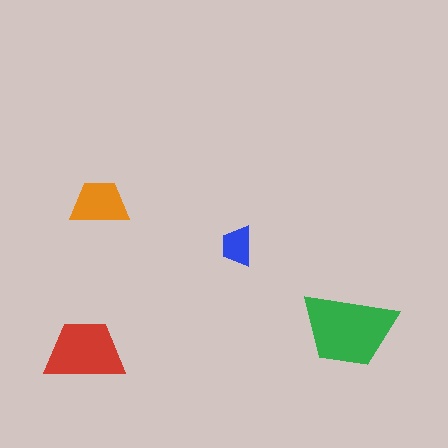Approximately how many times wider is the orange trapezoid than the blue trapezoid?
About 1.5 times wider.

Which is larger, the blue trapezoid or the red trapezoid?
The red one.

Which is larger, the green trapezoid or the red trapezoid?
The green one.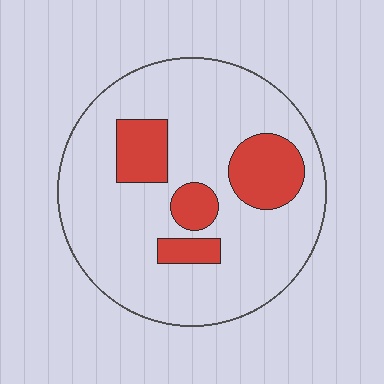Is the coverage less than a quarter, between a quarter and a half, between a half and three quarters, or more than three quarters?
Less than a quarter.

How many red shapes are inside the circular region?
4.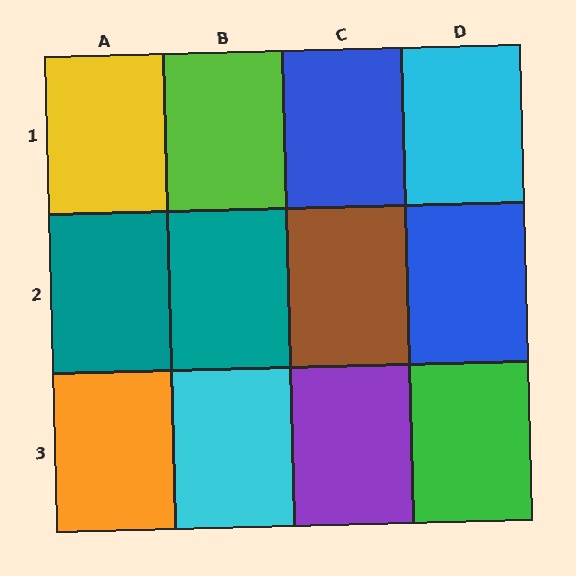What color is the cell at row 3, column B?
Cyan.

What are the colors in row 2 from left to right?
Teal, teal, brown, blue.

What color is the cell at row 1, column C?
Blue.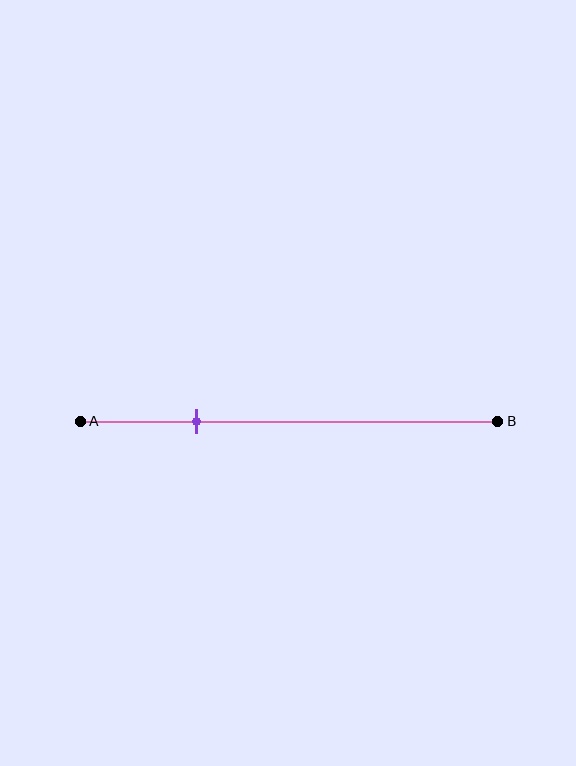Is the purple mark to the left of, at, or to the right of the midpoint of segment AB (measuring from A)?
The purple mark is to the left of the midpoint of segment AB.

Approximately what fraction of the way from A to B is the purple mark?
The purple mark is approximately 30% of the way from A to B.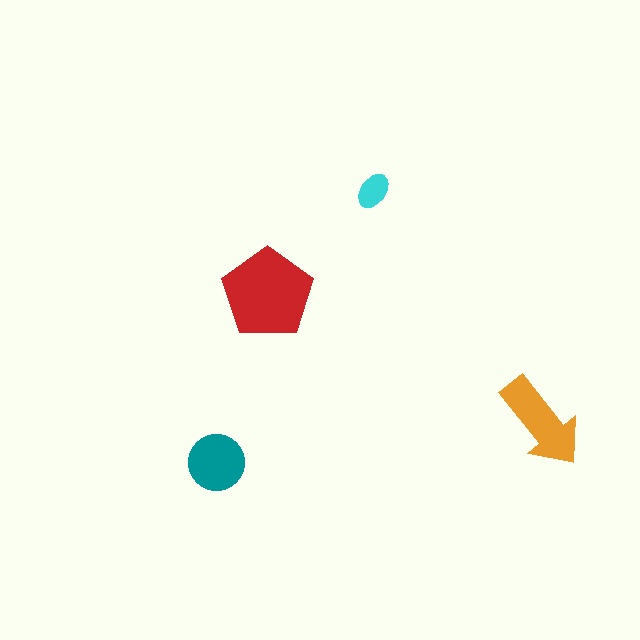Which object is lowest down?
The teal circle is bottommost.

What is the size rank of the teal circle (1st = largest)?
3rd.